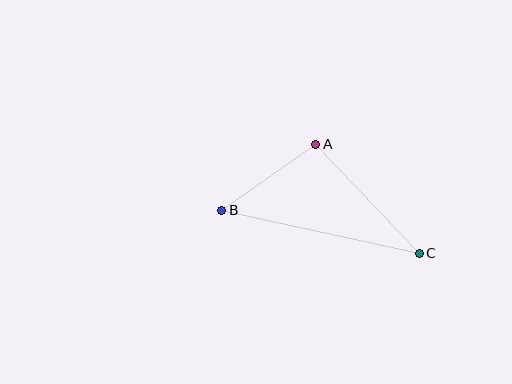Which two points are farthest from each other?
Points B and C are farthest from each other.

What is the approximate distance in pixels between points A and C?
The distance between A and C is approximately 151 pixels.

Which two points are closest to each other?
Points A and B are closest to each other.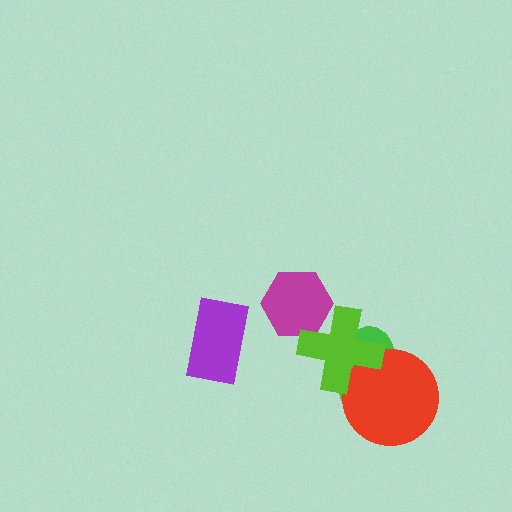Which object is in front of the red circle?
The lime cross is in front of the red circle.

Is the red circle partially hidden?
Yes, it is partially covered by another shape.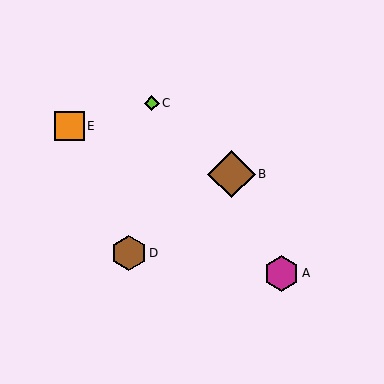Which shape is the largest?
The brown diamond (labeled B) is the largest.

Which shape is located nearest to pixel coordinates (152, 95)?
The lime diamond (labeled C) at (152, 103) is nearest to that location.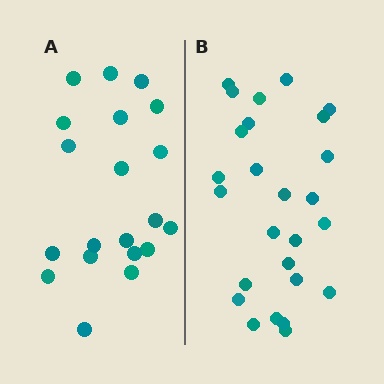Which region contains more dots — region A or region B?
Region B (the right region) has more dots.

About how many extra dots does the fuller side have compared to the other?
Region B has about 6 more dots than region A.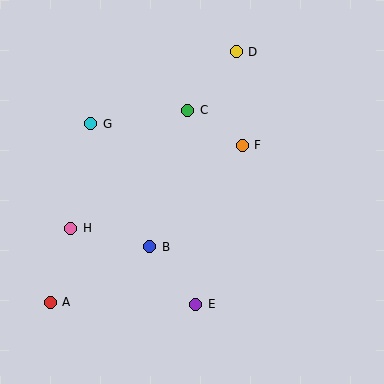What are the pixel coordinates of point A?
Point A is at (50, 302).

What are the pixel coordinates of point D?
Point D is at (236, 52).